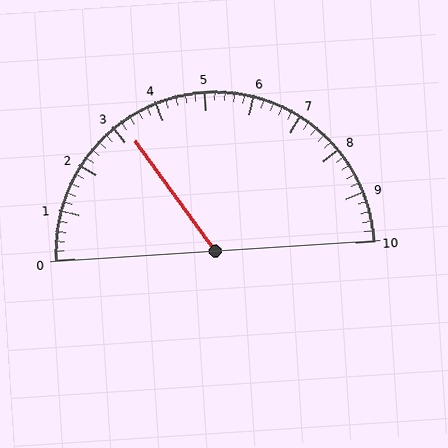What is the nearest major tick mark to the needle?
The nearest major tick mark is 3.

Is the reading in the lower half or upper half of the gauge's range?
The reading is in the lower half of the range (0 to 10).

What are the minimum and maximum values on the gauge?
The gauge ranges from 0 to 10.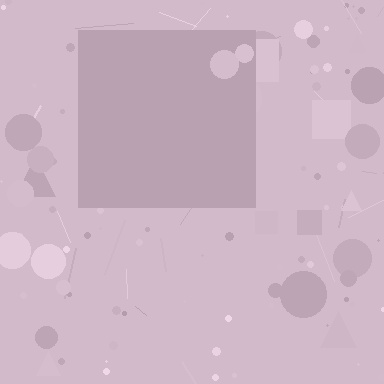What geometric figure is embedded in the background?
A square is embedded in the background.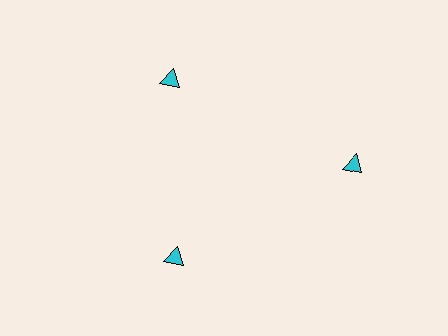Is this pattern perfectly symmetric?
No. The 3 cyan triangles are arranged in a ring, but one element near the 3 o'clock position is pushed outward from the center, breaking the 3-fold rotational symmetry.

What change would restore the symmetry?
The symmetry would be restored by moving it inward, back onto the ring so that all 3 triangles sit at equal angles and equal distance from the center.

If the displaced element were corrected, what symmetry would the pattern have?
It would have 3-fold rotational symmetry — the pattern would map onto itself every 120 degrees.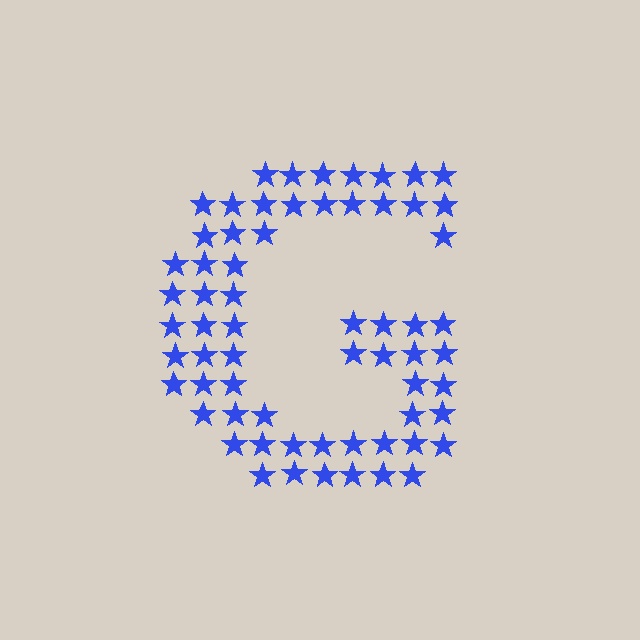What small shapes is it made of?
It is made of small stars.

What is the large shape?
The large shape is the letter G.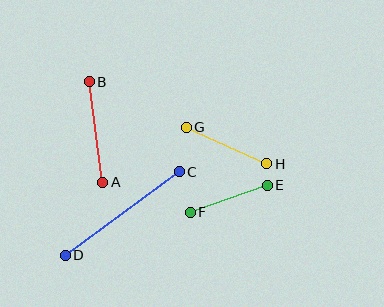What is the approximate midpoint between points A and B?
The midpoint is at approximately (96, 132) pixels.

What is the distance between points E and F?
The distance is approximately 82 pixels.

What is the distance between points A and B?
The distance is approximately 102 pixels.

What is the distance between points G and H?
The distance is approximately 88 pixels.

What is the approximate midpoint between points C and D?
The midpoint is at approximately (122, 214) pixels.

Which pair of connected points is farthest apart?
Points C and D are farthest apart.